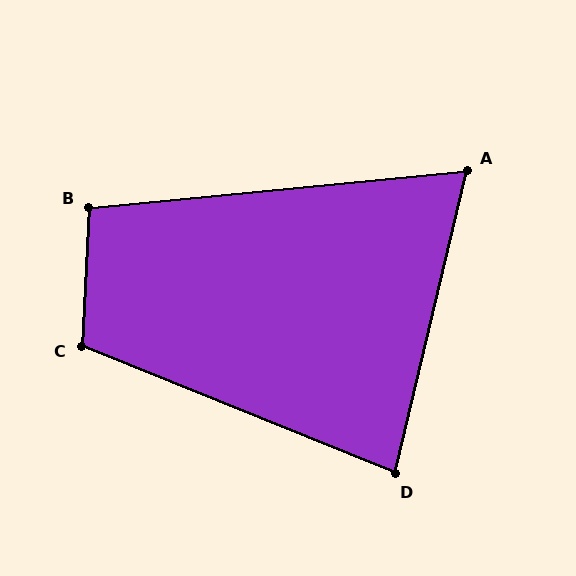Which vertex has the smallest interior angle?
A, at approximately 71 degrees.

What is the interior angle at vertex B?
Approximately 99 degrees (obtuse).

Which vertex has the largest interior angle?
C, at approximately 109 degrees.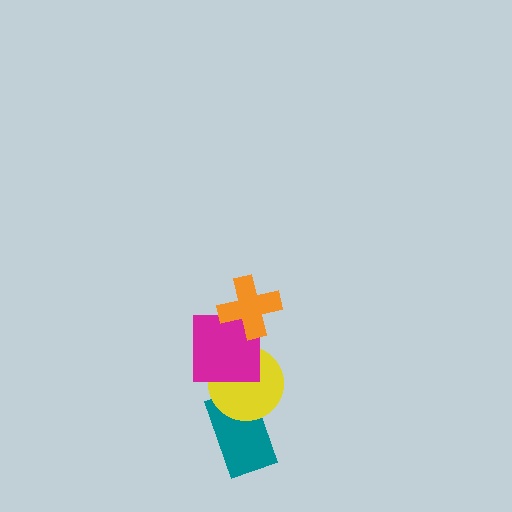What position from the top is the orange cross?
The orange cross is 1st from the top.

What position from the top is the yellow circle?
The yellow circle is 3rd from the top.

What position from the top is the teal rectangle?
The teal rectangle is 4th from the top.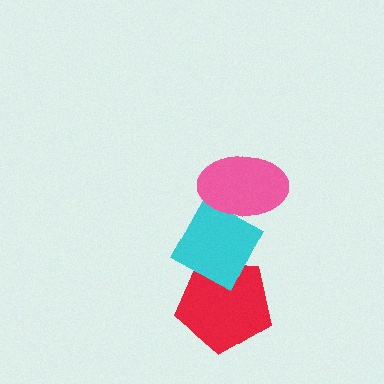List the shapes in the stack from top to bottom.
From top to bottom: the pink ellipse, the cyan diamond, the red pentagon.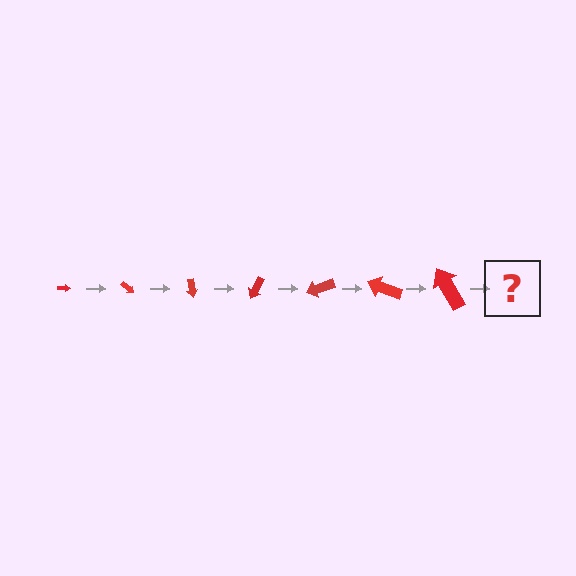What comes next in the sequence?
The next element should be an arrow, larger than the previous one and rotated 280 degrees from the start.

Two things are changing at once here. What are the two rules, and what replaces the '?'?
The two rules are that the arrow grows larger each step and it rotates 40 degrees each step. The '?' should be an arrow, larger than the previous one and rotated 280 degrees from the start.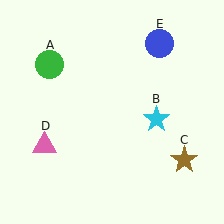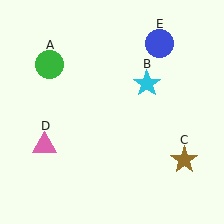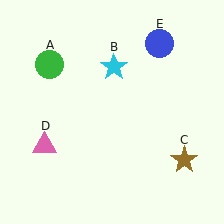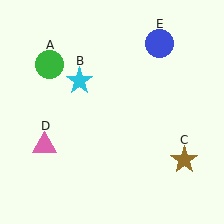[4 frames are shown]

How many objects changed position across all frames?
1 object changed position: cyan star (object B).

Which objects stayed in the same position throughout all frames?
Green circle (object A) and brown star (object C) and pink triangle (object D) and blue circle (object E) remained stationary.